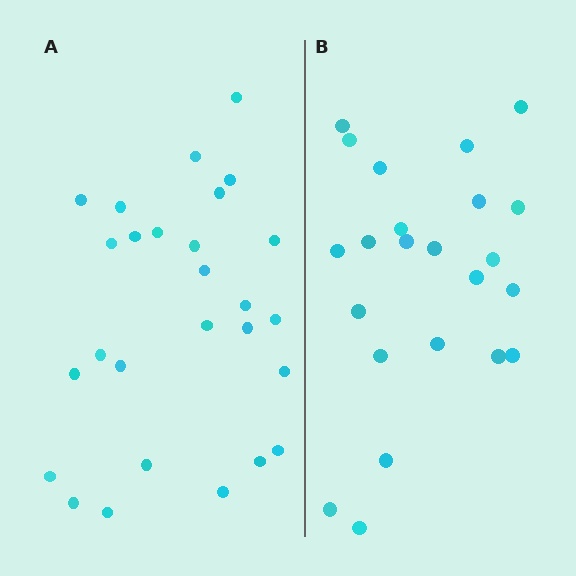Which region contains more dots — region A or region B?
Region A (the left region) has more dots.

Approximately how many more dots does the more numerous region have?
Region A has about 4 more dots than region B.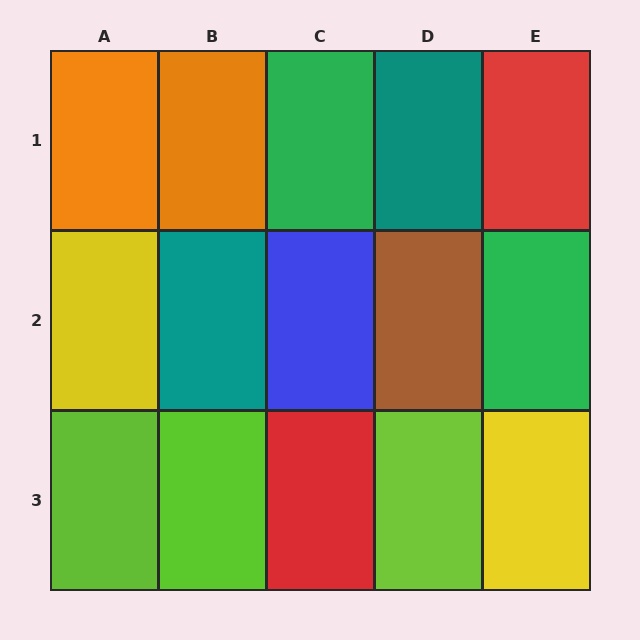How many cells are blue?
1 cell is blue.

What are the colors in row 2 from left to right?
Yellow, teal, blue, brown, green.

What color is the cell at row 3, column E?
Yellow.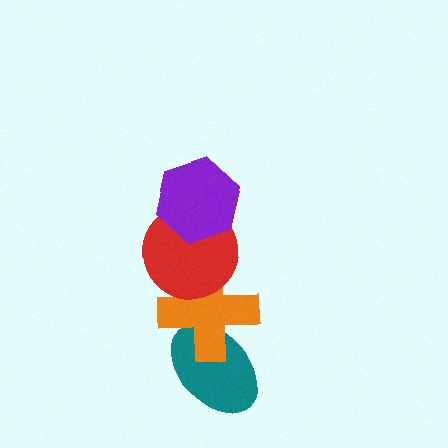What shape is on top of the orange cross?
The red circle is on top of the orange cross.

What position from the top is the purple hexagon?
The purple hexagon is 1st from the top.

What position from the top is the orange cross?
The orange cross is 3rd from the top.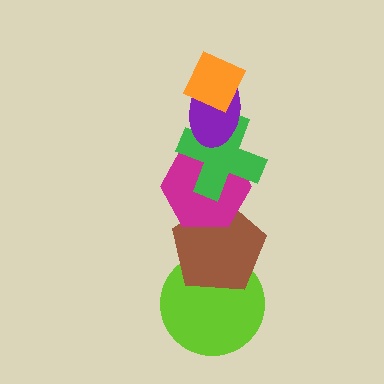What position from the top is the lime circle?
The lime circle is 6th from the top.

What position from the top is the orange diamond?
The orange diamond is 1st from the top.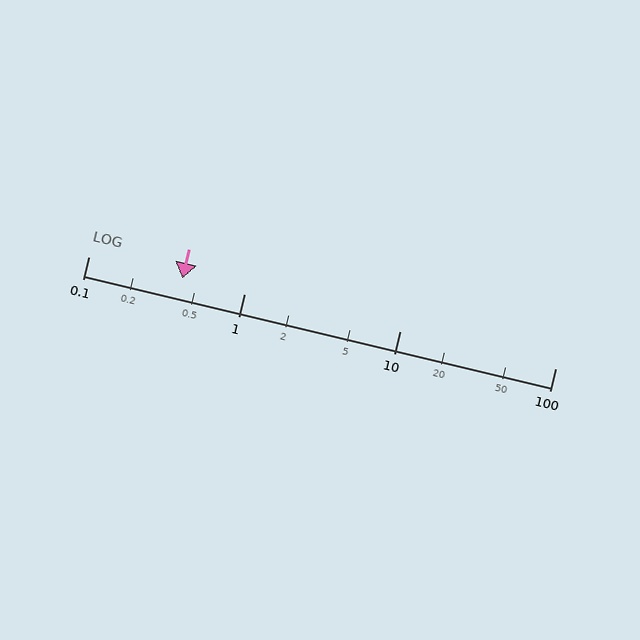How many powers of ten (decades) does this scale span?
The scale spans 3 decades, from 0.1 to 100.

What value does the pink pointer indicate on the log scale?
The pointer indicates approximately 0.4.